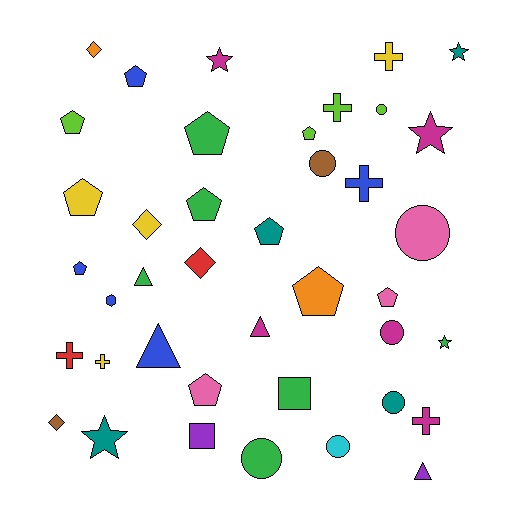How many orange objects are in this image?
There are 2 orange objects.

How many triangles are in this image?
There are 4 triangles.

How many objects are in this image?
There are 40 objects.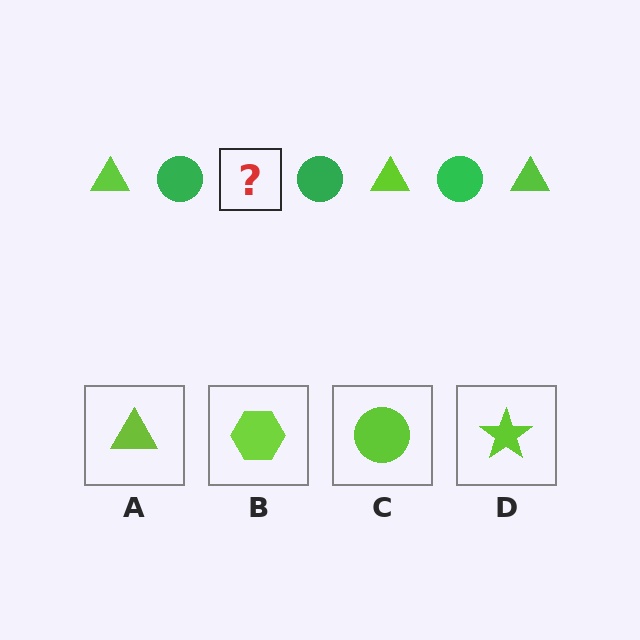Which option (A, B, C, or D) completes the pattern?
A.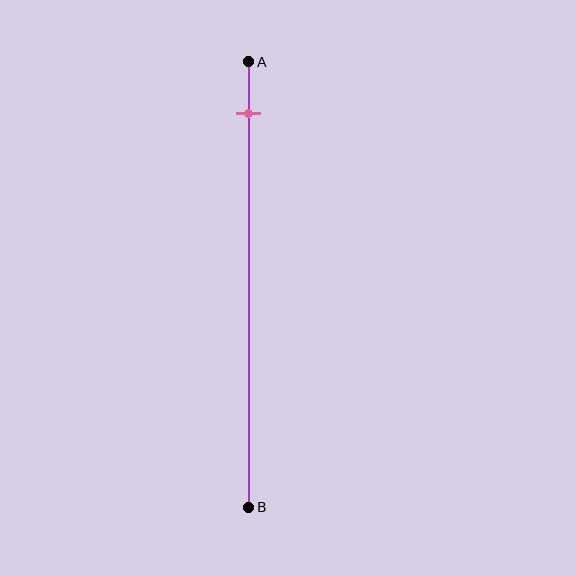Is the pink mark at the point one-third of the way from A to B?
No, the mark is at about 10% from A, not at the 33% one-third point.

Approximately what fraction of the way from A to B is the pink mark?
The pink mark is approximately 10% of the way from A to B.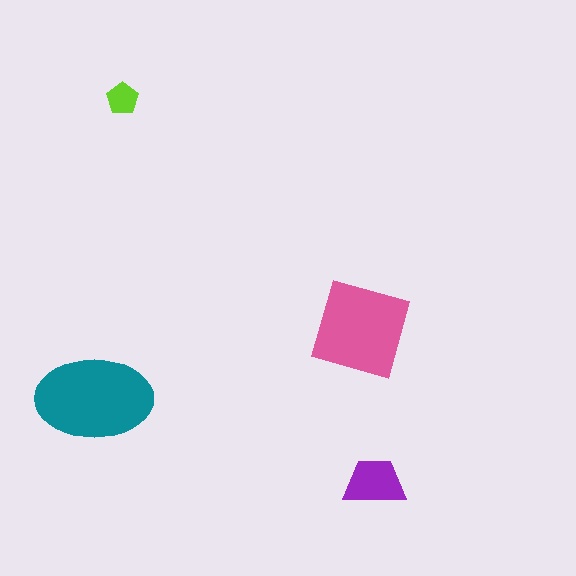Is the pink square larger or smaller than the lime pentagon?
Larger.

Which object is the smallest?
The lime pentagon.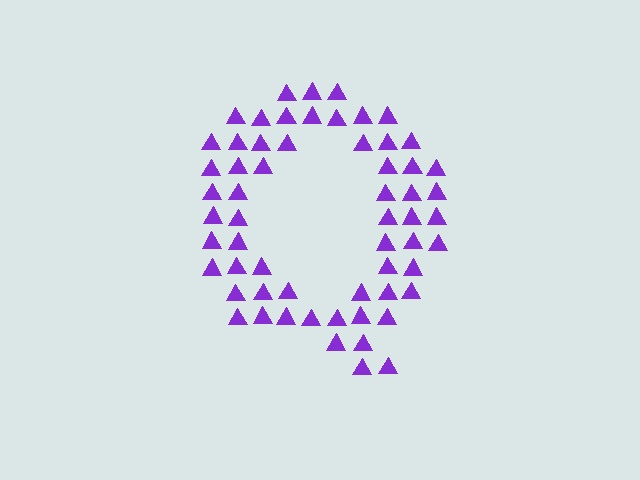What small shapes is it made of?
It is made of small triangles.